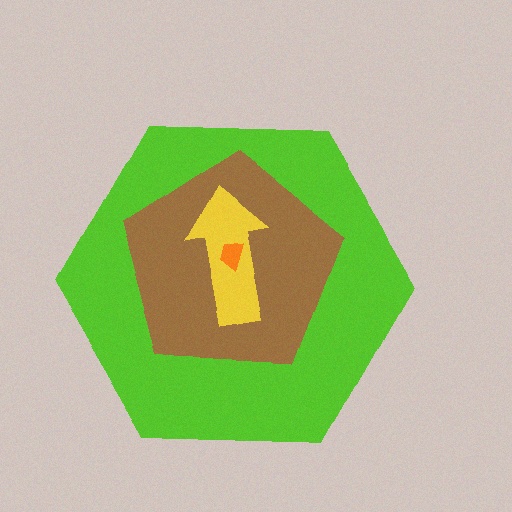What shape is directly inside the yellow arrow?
The orange trapezoid.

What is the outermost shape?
The lime hexagon.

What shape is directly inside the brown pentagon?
The yellow arrow.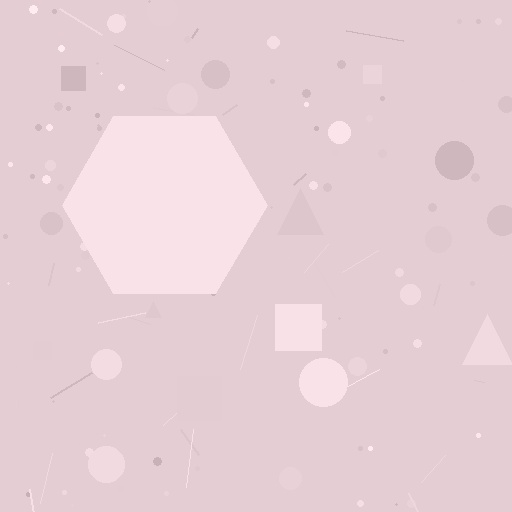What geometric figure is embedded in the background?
A hexagon is embedded in the background.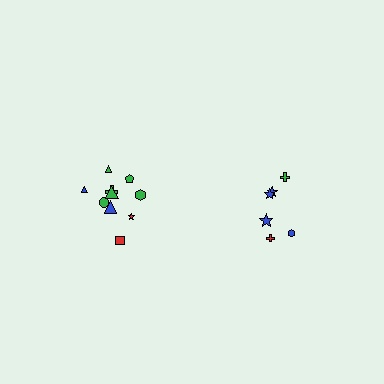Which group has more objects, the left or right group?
The left group.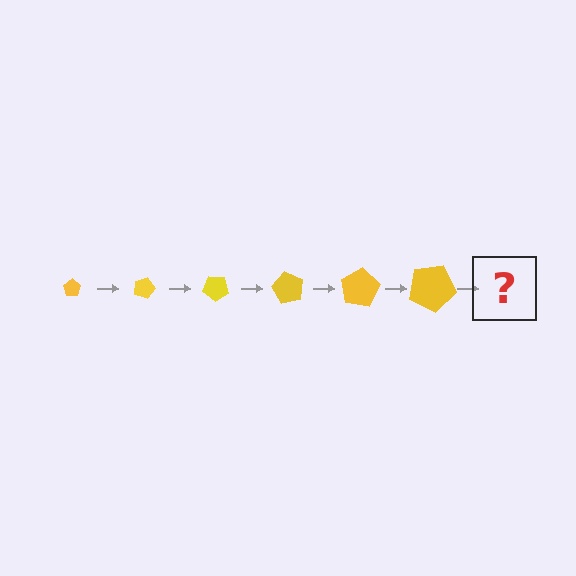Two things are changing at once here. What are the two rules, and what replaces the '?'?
The two rules are that the pentagon grows larger each step and it rotates 20 degrees each step. The '?' should be a pentagon, larger than the previous one and rotated 120 degrees from the start.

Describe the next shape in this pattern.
It should be a pentagon, larger than the previous one and rotated 120 degrees from the start.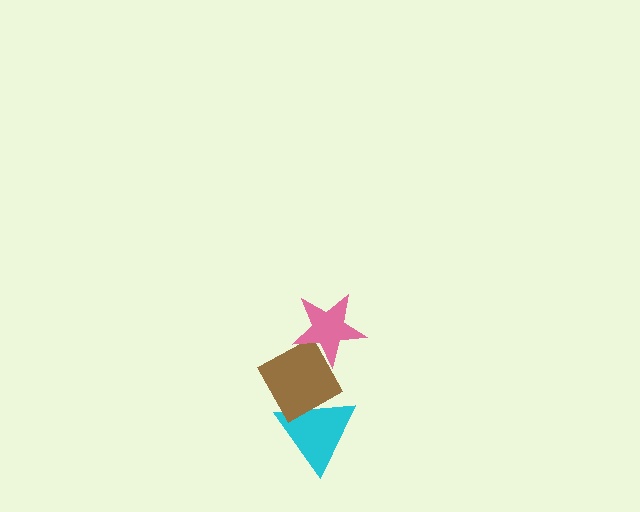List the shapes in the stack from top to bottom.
From top to bottom: the pink star, the brown diamond, the cyan triangle.